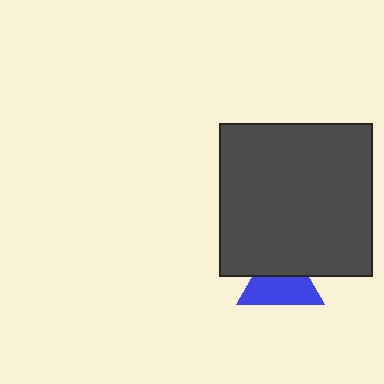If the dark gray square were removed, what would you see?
You would see the complete blue triangle.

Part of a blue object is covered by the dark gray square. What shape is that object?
It is a triangle.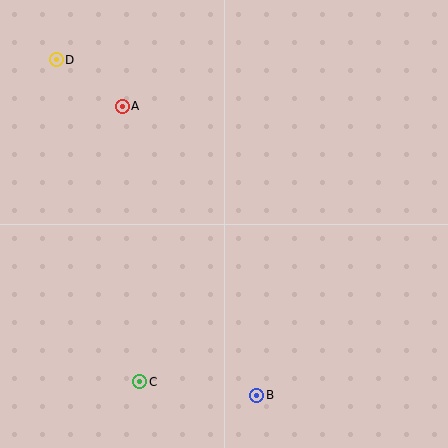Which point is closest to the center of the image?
Point A at (122, 106) is closest to the center.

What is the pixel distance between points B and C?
The distance between B and C is 118 pixels.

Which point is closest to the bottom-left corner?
Point C is closest to the bottom-left corner.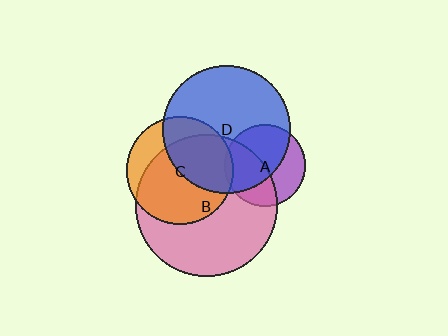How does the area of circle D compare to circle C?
Approximately 1.4 times.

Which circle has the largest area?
Circle B (pink).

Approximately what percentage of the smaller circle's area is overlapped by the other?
Approximately 75%.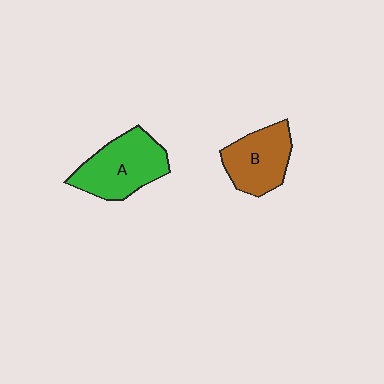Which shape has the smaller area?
Shape B (brown).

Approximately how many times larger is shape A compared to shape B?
Approximately 1.2 times.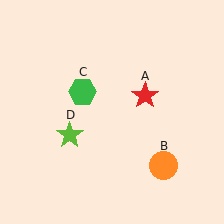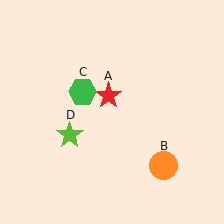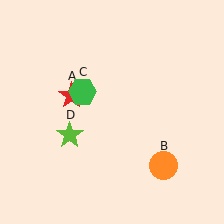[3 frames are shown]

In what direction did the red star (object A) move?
The red star (object A) moved left.